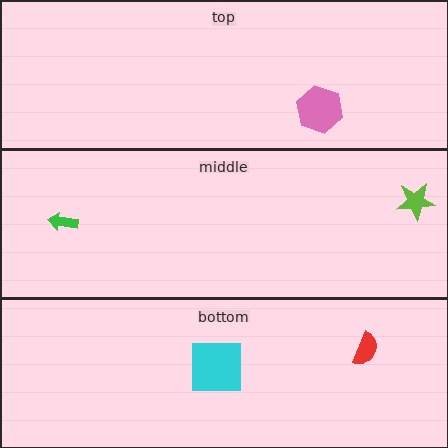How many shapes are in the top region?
1.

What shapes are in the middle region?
The lime star, the green arrow.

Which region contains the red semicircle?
The bottom region.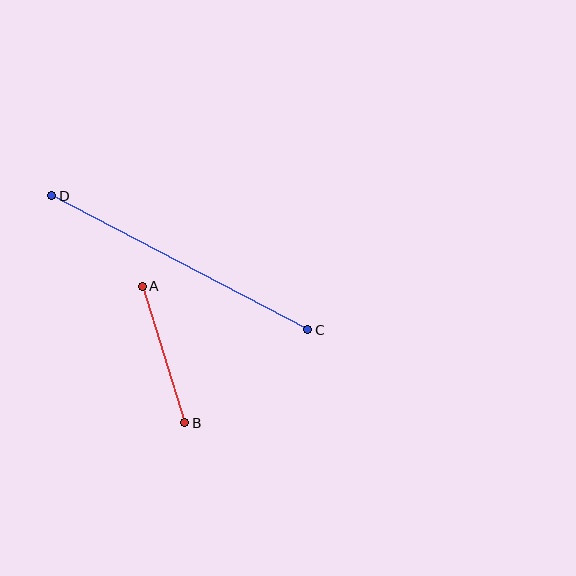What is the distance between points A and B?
The distance is approximately 143 pixels.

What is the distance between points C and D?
The distance is approximately 289 pixels.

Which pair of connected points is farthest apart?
Points C and D are farthest apart.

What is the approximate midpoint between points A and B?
The midpoint is at approximately (164, 355) pixels.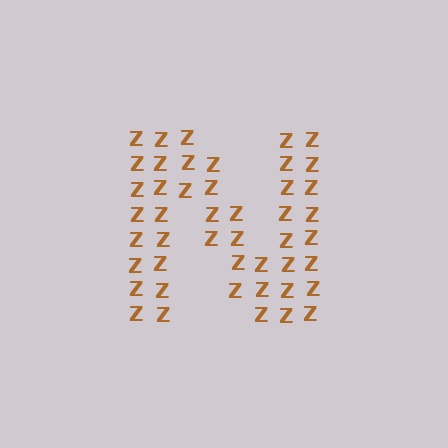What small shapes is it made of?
It is made of small letter Z's.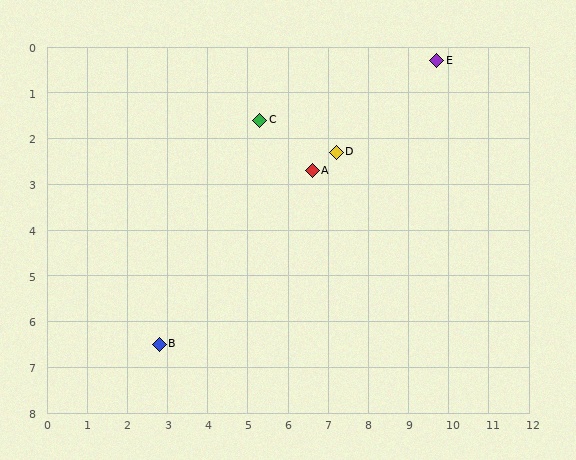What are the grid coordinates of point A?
Point A is at approximately (6.6, 2.7).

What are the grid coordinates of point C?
Point C is at approximately (5.3, 1.6).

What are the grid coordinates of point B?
Point B is at approximately (2.8, 6.5).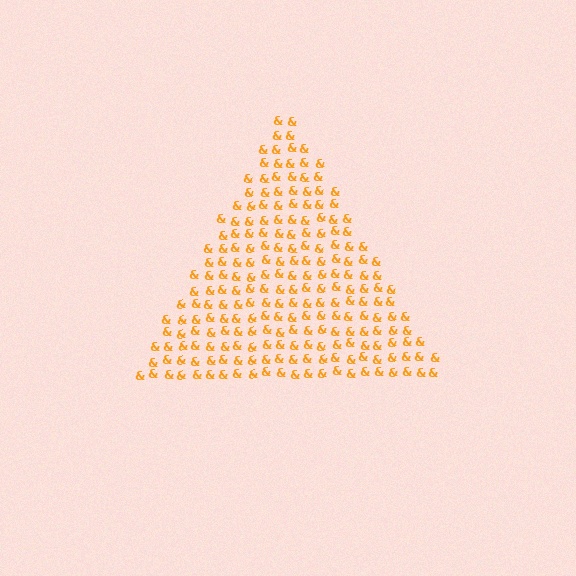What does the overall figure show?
The overall figure shows a triangle.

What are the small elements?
The small elements are ampersands.